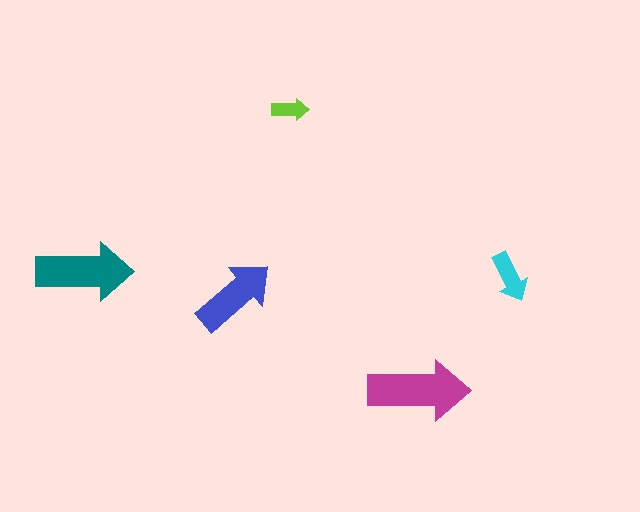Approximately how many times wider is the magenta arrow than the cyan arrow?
About 2 times wider.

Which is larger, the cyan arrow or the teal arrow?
The teal one.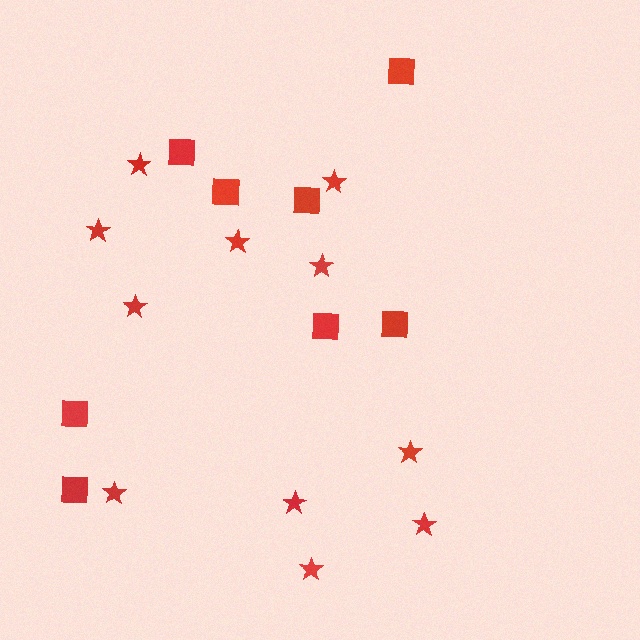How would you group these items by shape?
There are 2 groups: one group of stars (11) and one group of squares (8).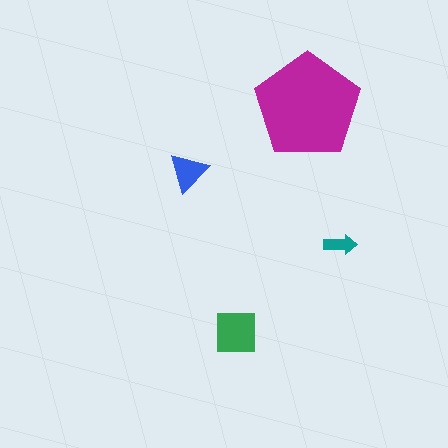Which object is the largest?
The magenta pentagon.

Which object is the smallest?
The teal arrow.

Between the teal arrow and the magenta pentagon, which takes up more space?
The magenta pentagon.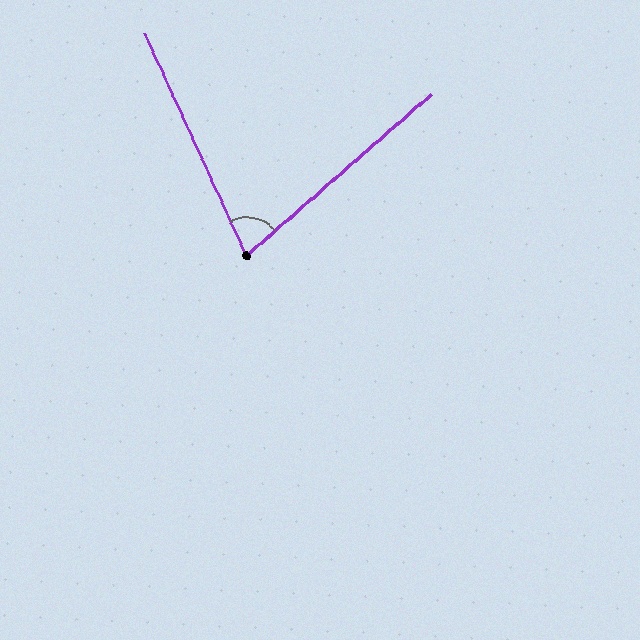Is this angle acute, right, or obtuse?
It is acute.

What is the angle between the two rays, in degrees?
Approximately 73 degrees.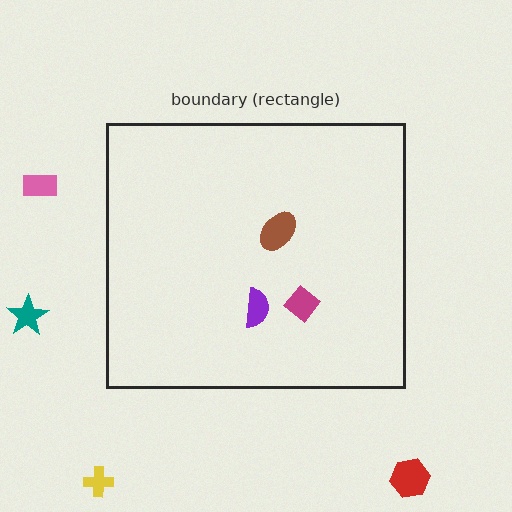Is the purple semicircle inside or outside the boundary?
Inside.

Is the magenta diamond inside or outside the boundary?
Inside.